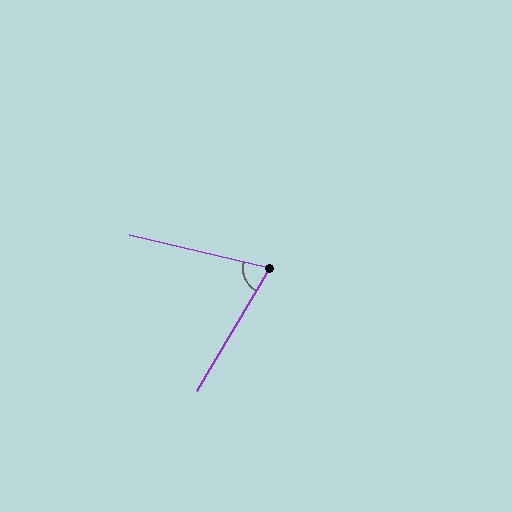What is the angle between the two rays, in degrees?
Approximately 73 degrees.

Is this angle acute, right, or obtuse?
It is acute.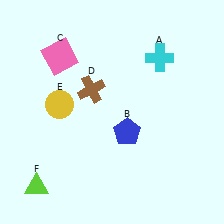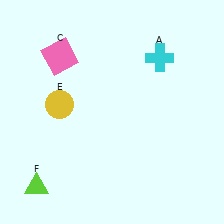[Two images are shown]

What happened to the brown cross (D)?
The brown cross (D) was removed in Image 2. It was in the top-left area of Image 1.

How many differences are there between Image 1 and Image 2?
There are 2 differences between the two images.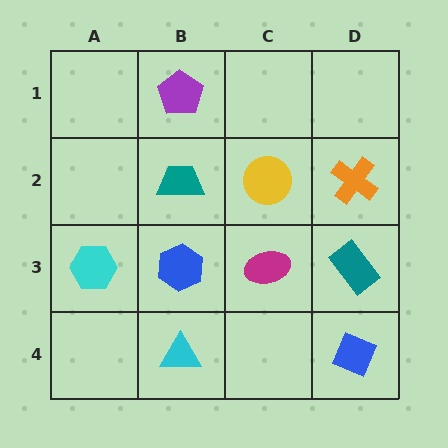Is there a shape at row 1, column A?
No, that cell is empty.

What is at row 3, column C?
A magenta ellipse.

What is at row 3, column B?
A blue hexagon.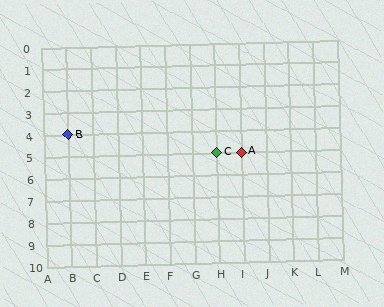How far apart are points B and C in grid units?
Points B and C are 6 columns and 1 row apart (about 6.1 grid units diagonally).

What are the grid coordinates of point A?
Point A is at grid coordinates (I, 5).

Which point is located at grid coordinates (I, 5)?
Point A is at (I, 5).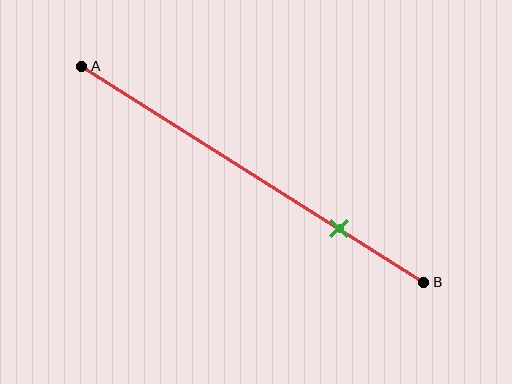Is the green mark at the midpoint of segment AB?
No, the mark is at about 75% from A, not at the 50% midpoint.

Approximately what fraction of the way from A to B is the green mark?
The green mark is approximately 75% of the way from A to B.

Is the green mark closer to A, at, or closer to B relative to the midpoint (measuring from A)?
The green mark is closer to point B than the midpoint of segment AB.